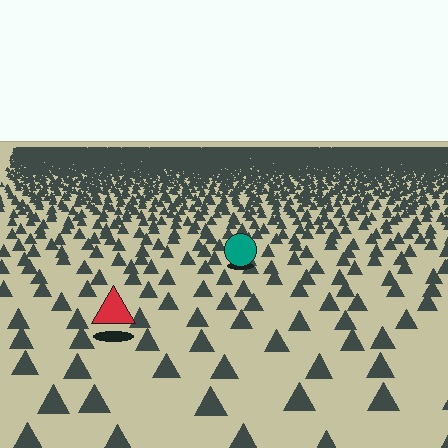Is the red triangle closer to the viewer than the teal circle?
Yes. The red triangle is closer — you can tell from the texture gradient: the ground texture is coarser near it.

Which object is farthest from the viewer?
The teal circle is farthest from the viewer. It appears smaller and the ground texture around it is denser.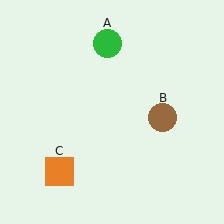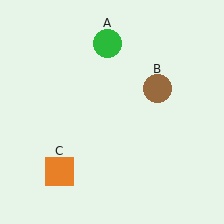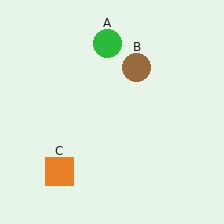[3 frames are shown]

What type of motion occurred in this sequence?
The brown circle (object B) rotated counterclockwise around the center of the scene.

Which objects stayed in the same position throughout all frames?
Green circle (object A) and orange square (object C) remained stationary.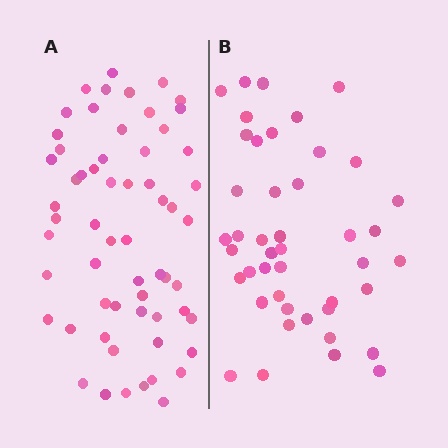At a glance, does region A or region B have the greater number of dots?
Region A (the left region) has more dots.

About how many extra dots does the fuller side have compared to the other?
Region A has approximately 15 more dots than region B.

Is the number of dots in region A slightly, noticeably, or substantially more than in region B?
Region A has noticeably more, but not dramatically so. The ratio is roughly 1.4 to 1.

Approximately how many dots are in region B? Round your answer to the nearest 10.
About 40 dots. (The exact count is 44, which rounds to 40.)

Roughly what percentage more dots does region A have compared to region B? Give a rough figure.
About 35% more.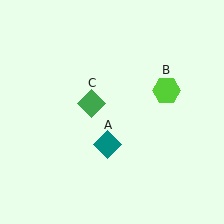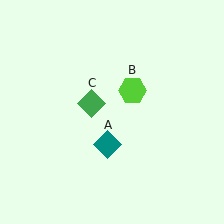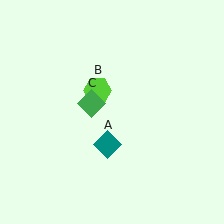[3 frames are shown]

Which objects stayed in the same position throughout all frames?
Teal diamond (object A) and green diamond (object C) remained stationary.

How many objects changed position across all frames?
1 object changed position: lime hexagon (object B).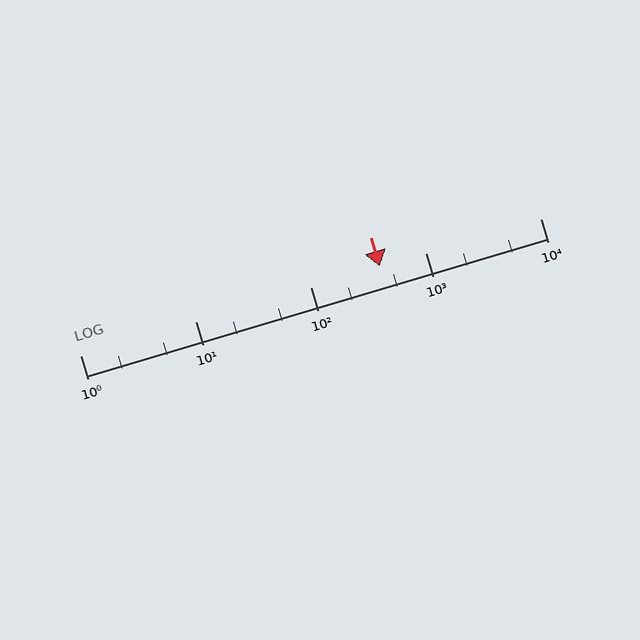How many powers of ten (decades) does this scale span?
The scale spans 4 decades, from 1 to 10000.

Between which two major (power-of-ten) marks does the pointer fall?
The pointer is between 100 and 1000.